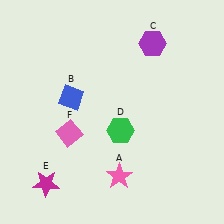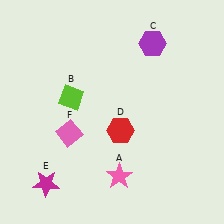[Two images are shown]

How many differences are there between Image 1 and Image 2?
There are 2 differences between the two images.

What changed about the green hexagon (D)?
In Image 1, D is green. In Image 2, it changed to red.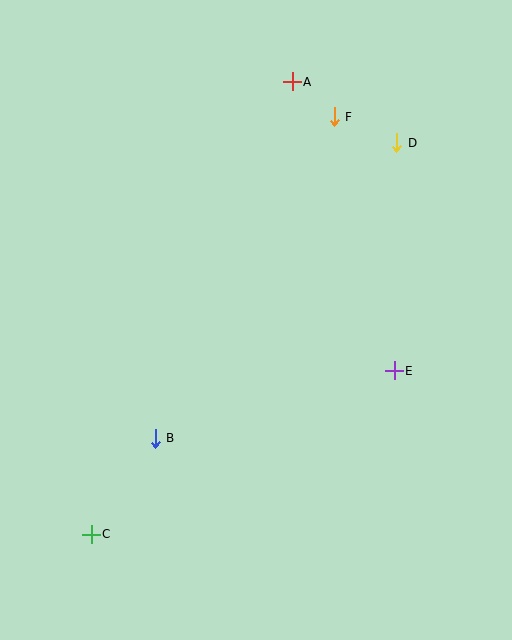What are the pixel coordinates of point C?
Point C is at (91, 534).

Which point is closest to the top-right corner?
Point D is closest to the top-right corner.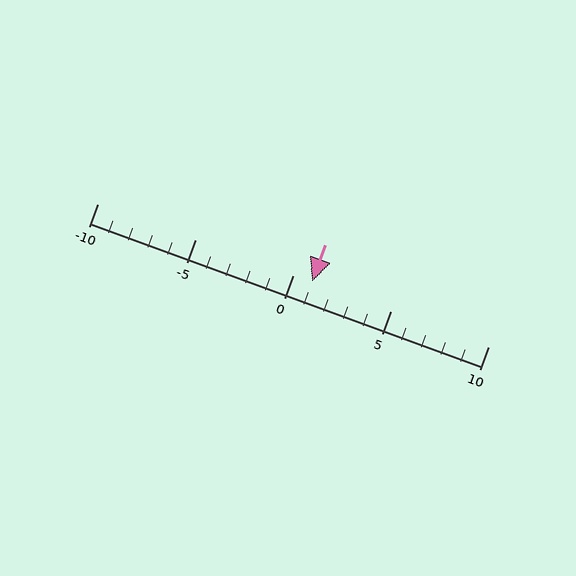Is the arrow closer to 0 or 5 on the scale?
The arrow is closer to 0.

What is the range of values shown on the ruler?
The ruler shows values from -10 to 10.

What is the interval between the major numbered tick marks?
The major tick marks are spaced 5 units apart.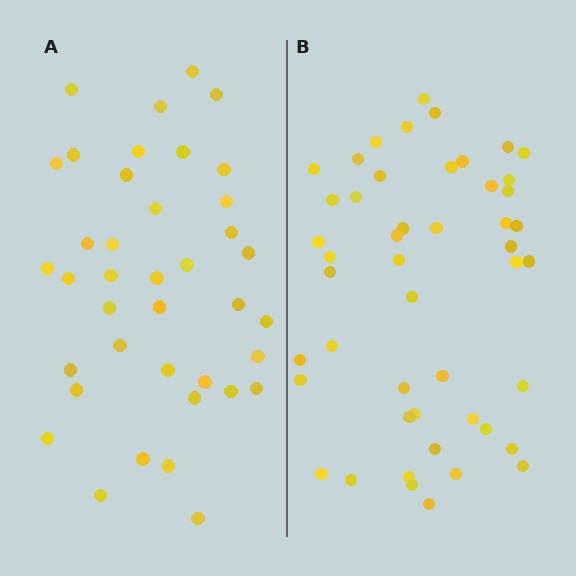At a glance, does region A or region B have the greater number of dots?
Region B (the right region) has more dots.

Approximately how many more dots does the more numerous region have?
Region B has roughly 8 or so more dots than region A.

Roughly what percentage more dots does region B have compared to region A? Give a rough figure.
About 25% more.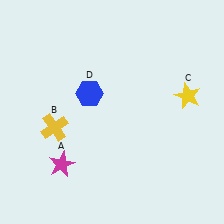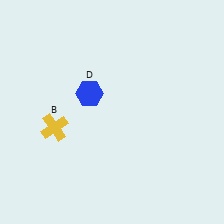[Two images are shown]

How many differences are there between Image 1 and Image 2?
There are 2 differences between the two images.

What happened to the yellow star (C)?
The yellow star (C) was removed in Image 2. It was in the top-right area of Image 1.